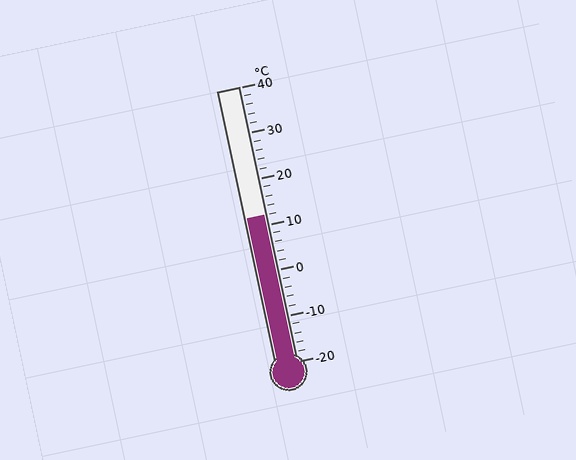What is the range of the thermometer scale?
The thermometer scale ranges from -20°C to 40°C.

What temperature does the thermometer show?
The thermometer shows approximately 12°C.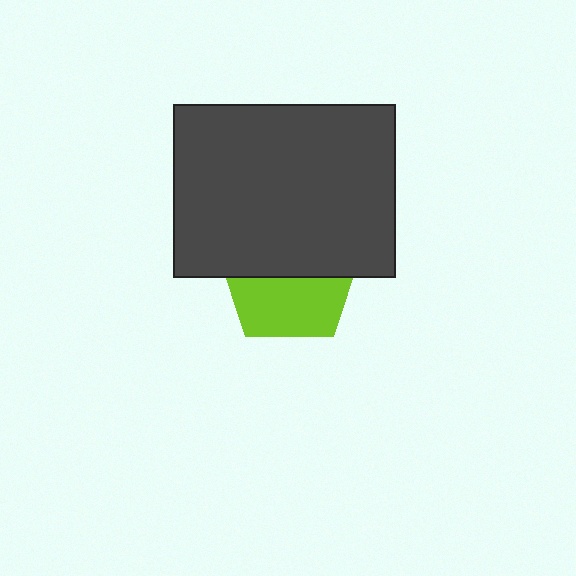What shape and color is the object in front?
The object in front is a dark gray rectangle.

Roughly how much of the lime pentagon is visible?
About half of it is visible (roughly 47%).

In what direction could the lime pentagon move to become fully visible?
The lime pentagon could move down. That would shift it out from behind the dark gray rectangle entirely.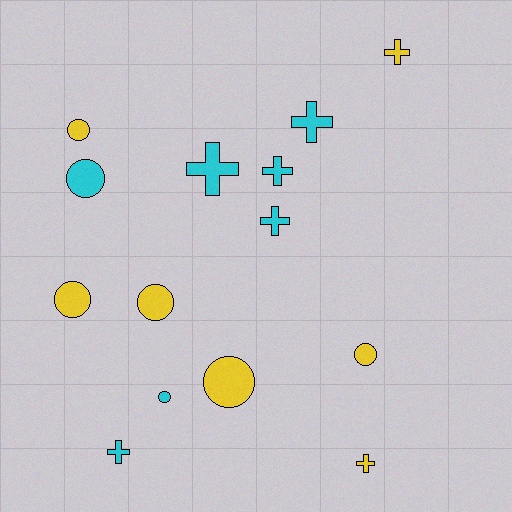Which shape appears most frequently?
Circle, with 7 objects.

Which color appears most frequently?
Cyan, with 7 objects.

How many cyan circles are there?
There are 2 cyan circles.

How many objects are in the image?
There are 14 objects.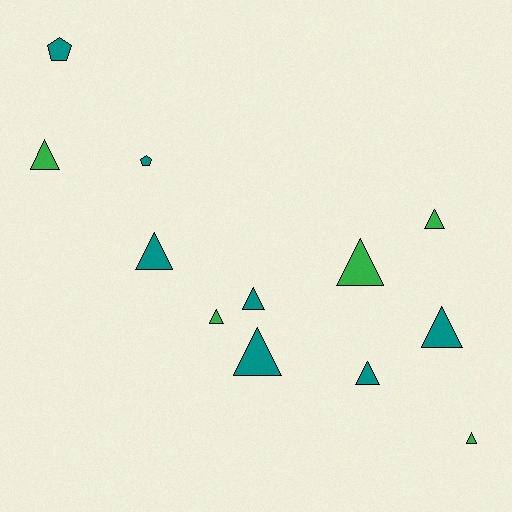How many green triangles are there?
There are 5 green triangles.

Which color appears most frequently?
Teal, with 7 objects.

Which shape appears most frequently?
Triangle, with 10 objects.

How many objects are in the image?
There are 12 objects.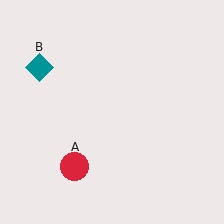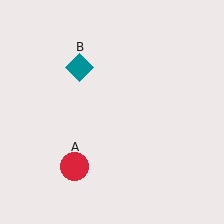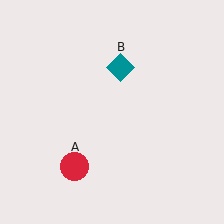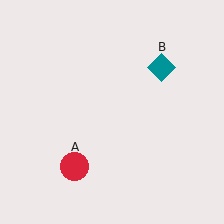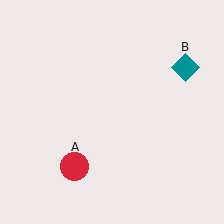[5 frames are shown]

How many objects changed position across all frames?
1 object changed position: teal diamond (object B).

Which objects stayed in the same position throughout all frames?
Red circle (object A) remained stationary.